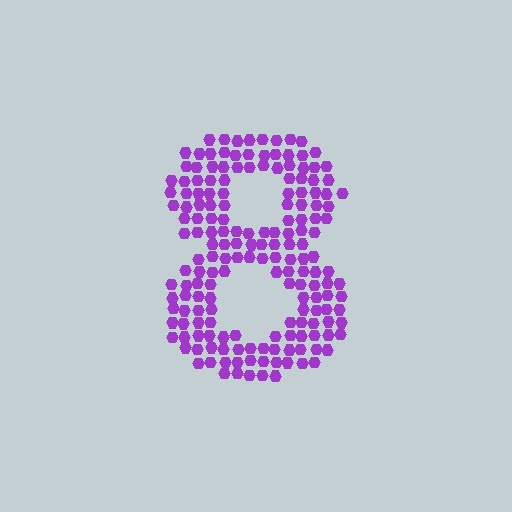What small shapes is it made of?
It is made of small hexagons.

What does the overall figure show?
The overall figure shows the digit 8.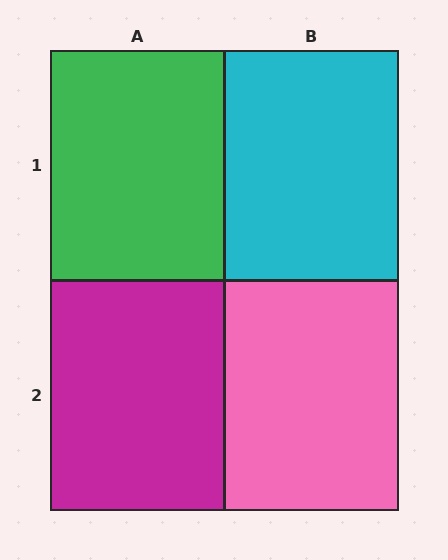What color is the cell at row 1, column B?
Cyan.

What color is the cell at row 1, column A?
Green.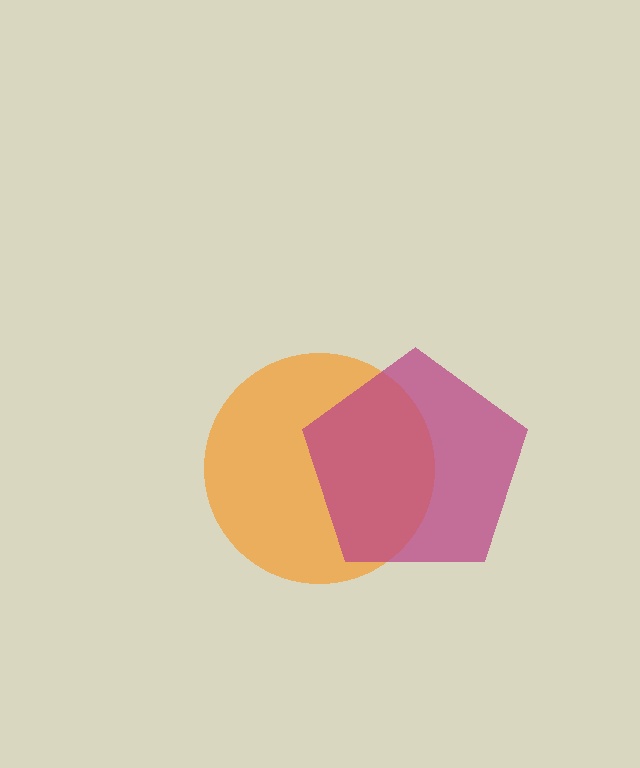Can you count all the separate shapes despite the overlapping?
Yes, there are 2 separate shapes.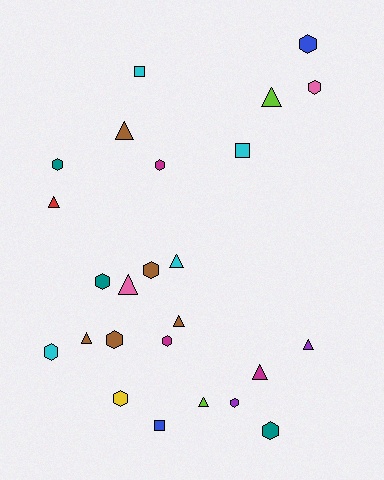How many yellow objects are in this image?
There is 1 yellow object.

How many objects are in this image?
There are 25 objects.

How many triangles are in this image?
There are 10 triangles.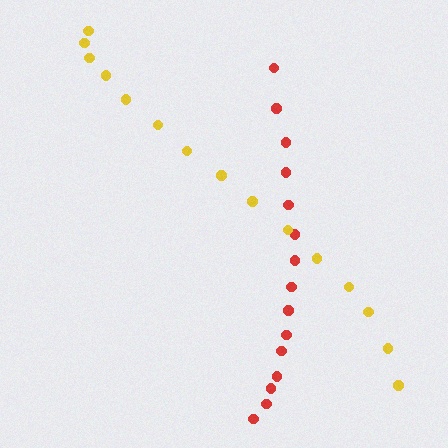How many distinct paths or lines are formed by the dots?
There are 2 distinct paths.